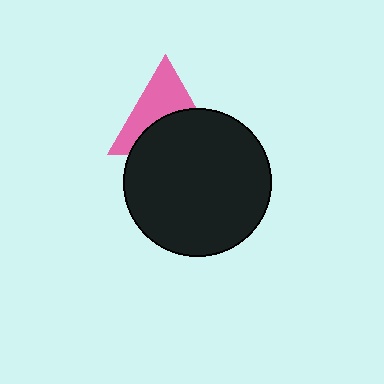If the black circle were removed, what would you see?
You would see the complete pink triangle.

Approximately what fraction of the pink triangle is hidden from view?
Roughly 50% of the pink triangle is hidden behind the black circle.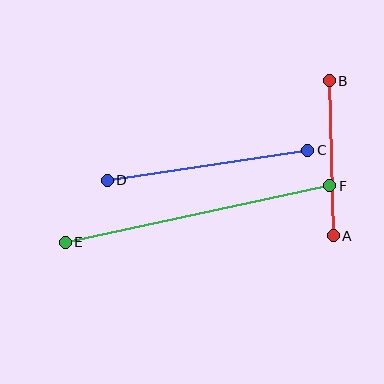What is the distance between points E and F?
The distance is approximately 271 pixels.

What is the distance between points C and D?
The distance is approximately 203 pixels.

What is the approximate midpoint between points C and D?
The midpoint is at approximately (208, 165) pixels.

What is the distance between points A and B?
The distance is approximately 155 pixels.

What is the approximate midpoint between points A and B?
The midpoint is at approximately (331, 158) pixels.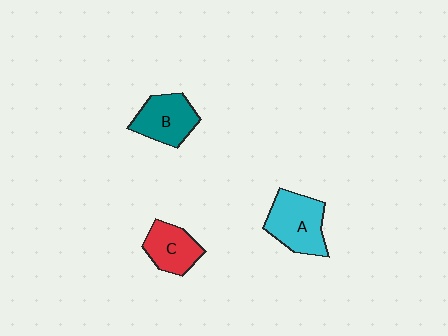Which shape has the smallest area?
Shape C (red).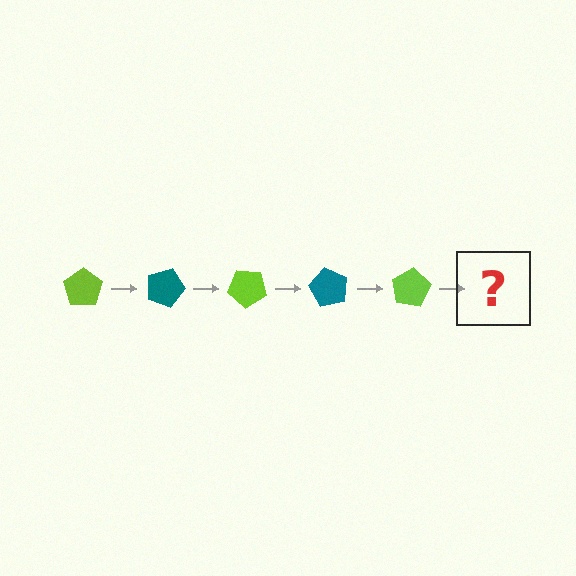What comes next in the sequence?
The next element should be a teal pentagon, rotated 100 degrees from the start.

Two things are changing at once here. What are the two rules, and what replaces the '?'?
The two rules are that it rotates 20 degrees each step and the color cycles through lime and teal. The '?' should be a teal pentagon, rotated 100 degrees from the start.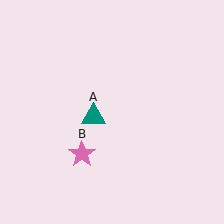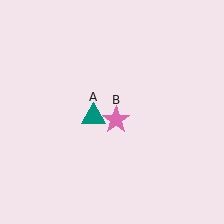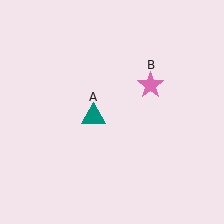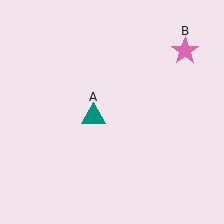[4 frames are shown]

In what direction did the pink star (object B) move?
The pink star (object B) moved up and to the right.